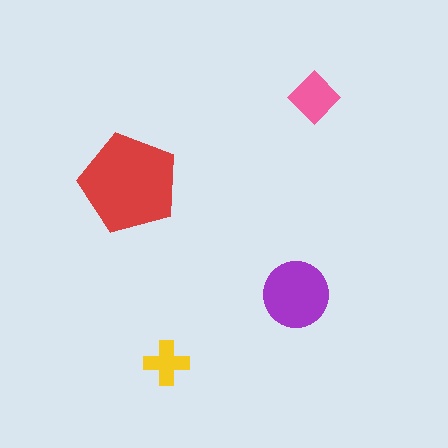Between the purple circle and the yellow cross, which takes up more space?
The purple circle.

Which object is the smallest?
The yellow cross.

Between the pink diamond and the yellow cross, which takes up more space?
The pink diamond.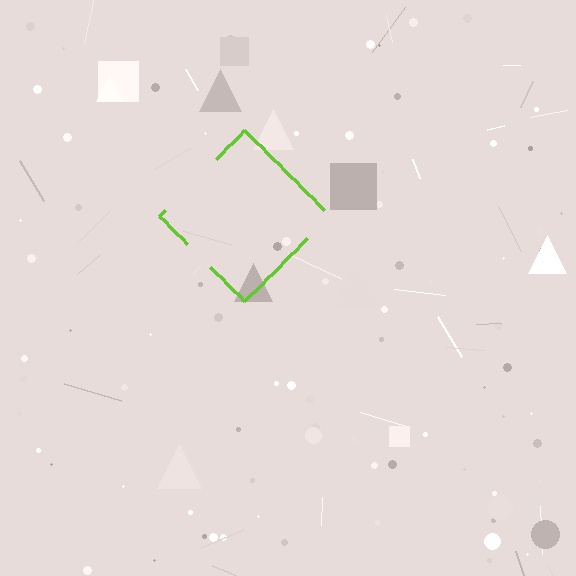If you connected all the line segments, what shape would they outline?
They would outline a diamond.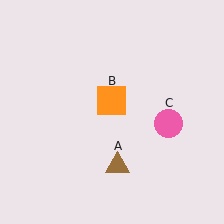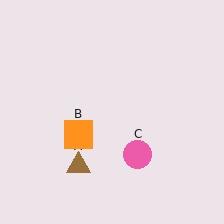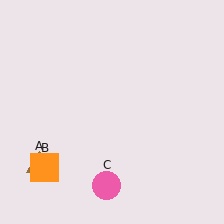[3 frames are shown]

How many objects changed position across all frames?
3 objects changed position: brown triangle (object A), orange square (object B), pink circle (object C).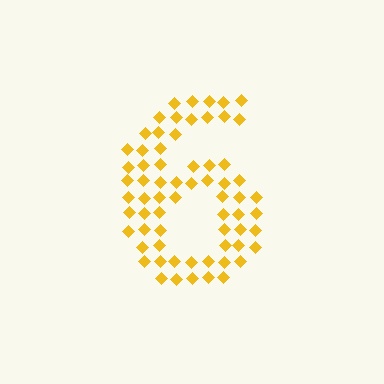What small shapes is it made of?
It is made of small diamonds.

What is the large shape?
The large shape is the digit 6.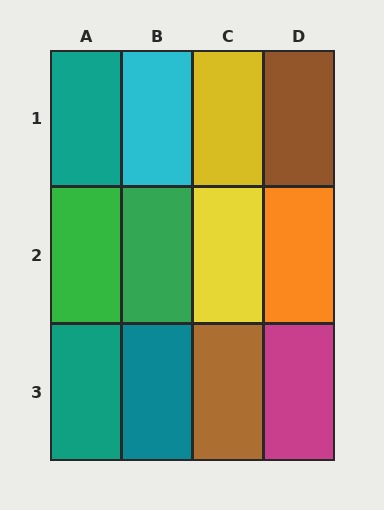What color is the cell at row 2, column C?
Yellow.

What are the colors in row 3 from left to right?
Teal, teal, brown, magenta.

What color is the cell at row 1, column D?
Brown.